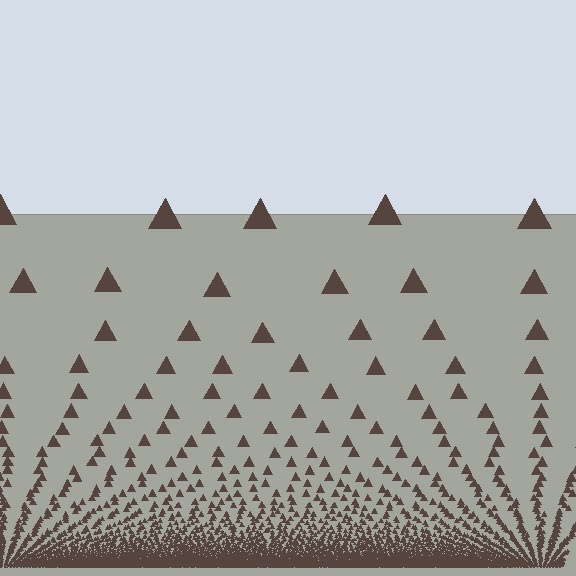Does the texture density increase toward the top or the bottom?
Density increases toward the bottom.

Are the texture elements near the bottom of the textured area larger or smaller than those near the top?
Smaller. The gradient is inverted — elements near the bottom are smaller and denser.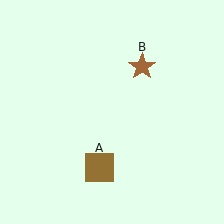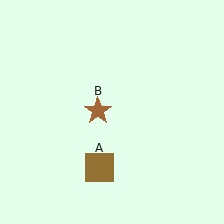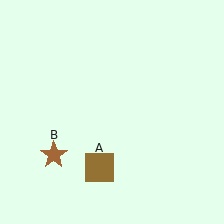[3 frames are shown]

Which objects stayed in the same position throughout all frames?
Brown square (object A) remained stationary.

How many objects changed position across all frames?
1 object changed position: brown star (object B).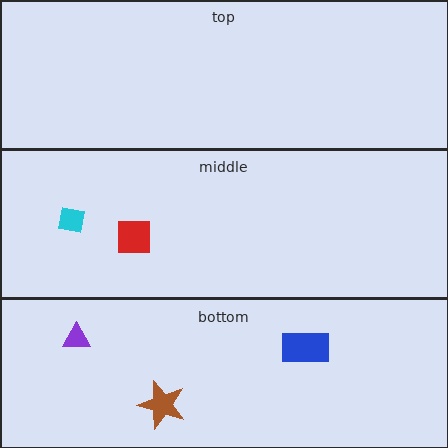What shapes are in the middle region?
The cyan square, the red square.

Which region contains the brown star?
The bottom region.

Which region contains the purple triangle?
The bottom region.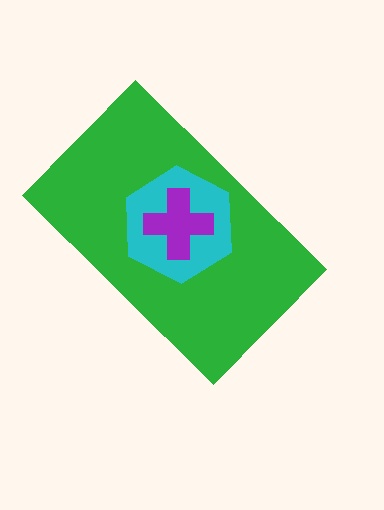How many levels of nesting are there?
3.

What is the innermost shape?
The purple cross.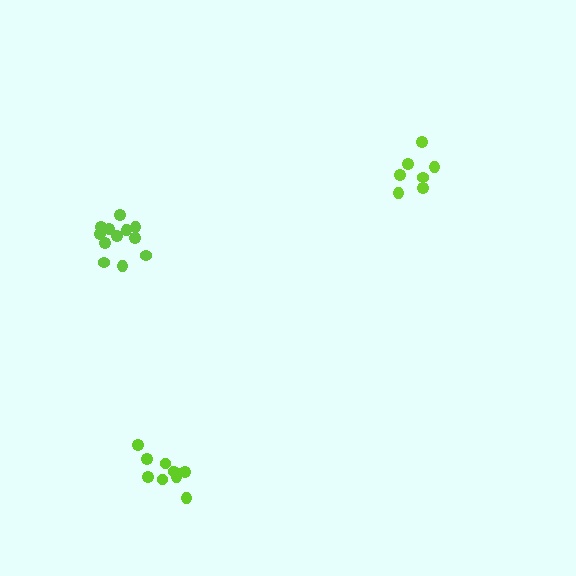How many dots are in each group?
Group 1: 11 dots, Group 2: 12 dots, Group 3: 7 dots (30 total).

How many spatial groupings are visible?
There are 3 spatial groupings.